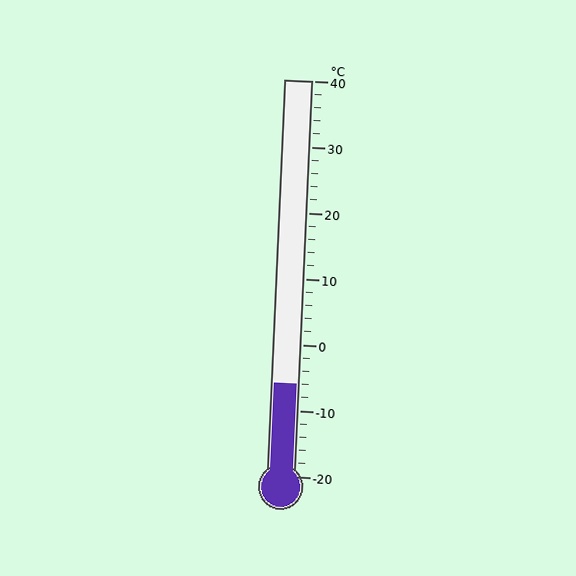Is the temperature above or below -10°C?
The temperature is above -10°C.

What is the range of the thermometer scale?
The thermometer scale ranges from -20°C to 40°C.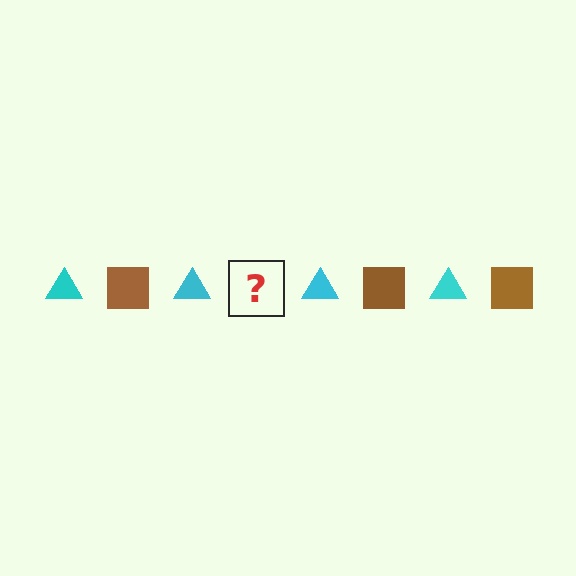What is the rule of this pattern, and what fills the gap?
The rule is that the pattern alternates between cyan triangle and brown square. The gap should be filled with a brown square.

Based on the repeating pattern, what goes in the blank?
The blank should be a brown square.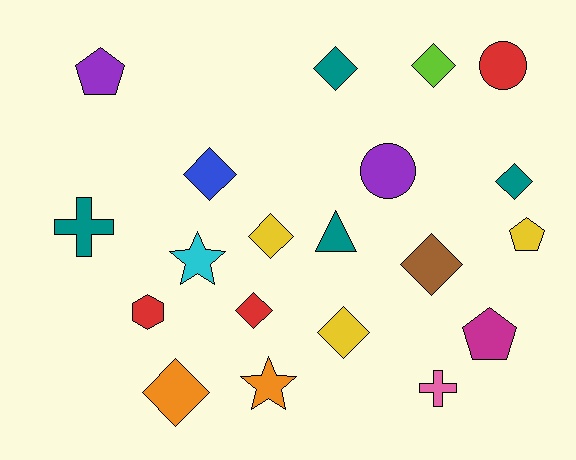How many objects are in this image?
There are 20 objects.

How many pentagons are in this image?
There are 3 pentagons.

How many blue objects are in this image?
There is 1 blue object.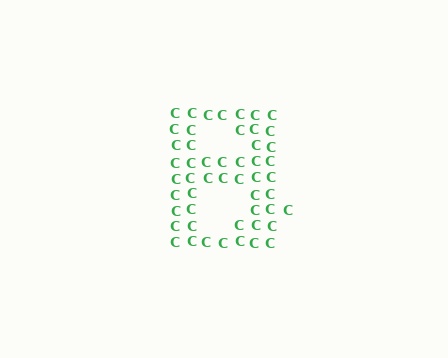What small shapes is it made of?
It is made of small letter C's.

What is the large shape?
The large shape is the letter B.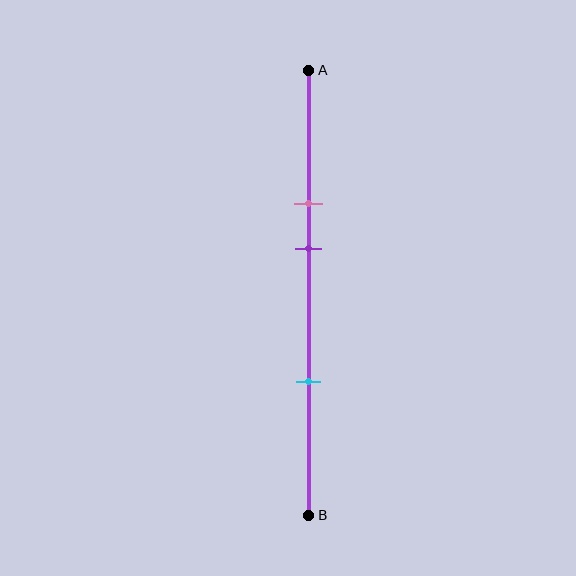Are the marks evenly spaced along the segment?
No, the marks are not evenly spaced.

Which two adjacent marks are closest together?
The pink and purple marks are the closest adjacent pair.